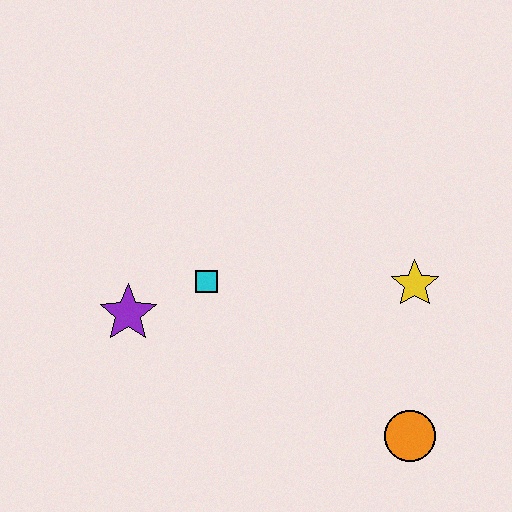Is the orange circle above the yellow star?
No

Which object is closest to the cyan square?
The purple star is closest to the cyan square.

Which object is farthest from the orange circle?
The purple star is farthest from the orange circle.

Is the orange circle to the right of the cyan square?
Yes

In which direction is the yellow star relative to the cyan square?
The yellow star is to the right of the cyan square.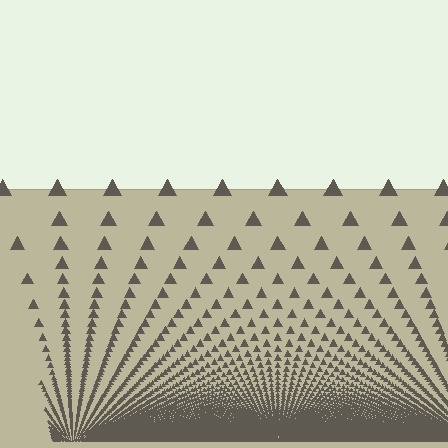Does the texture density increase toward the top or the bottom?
Density increases toward the bottom.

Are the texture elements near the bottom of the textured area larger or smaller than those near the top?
Smaller. The gradient is inverted — elements near the bottom are smaller and denser.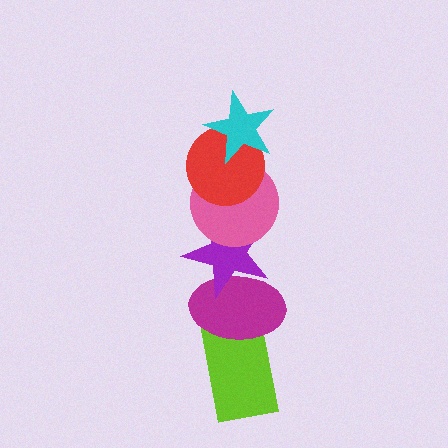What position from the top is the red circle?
The red circle is 2nd from the top.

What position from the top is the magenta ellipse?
The magenta ellipse is 5th from the top.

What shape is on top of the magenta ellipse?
The purple star is on top of the magenta ellipse.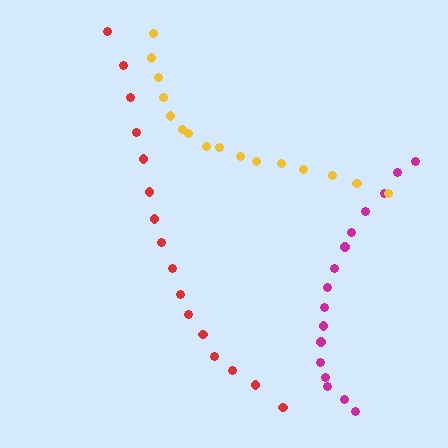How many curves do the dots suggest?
There are 3 distinct paths.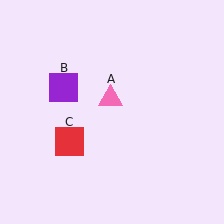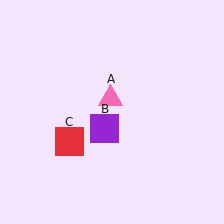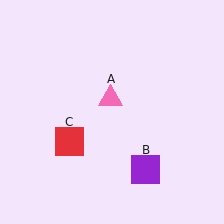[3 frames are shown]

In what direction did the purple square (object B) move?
The purple square (object B) moved down and to the right.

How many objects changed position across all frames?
1 object changed position: purple square (object B).